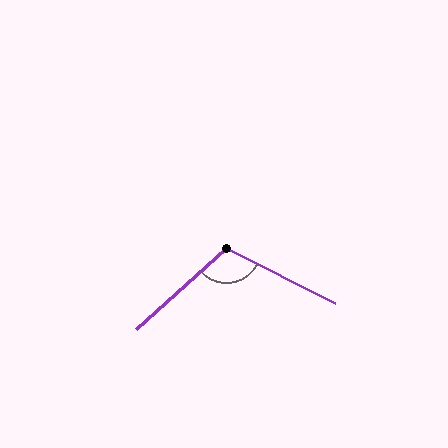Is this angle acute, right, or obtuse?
It is obtuse.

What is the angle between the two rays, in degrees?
Approximately 111 degrees.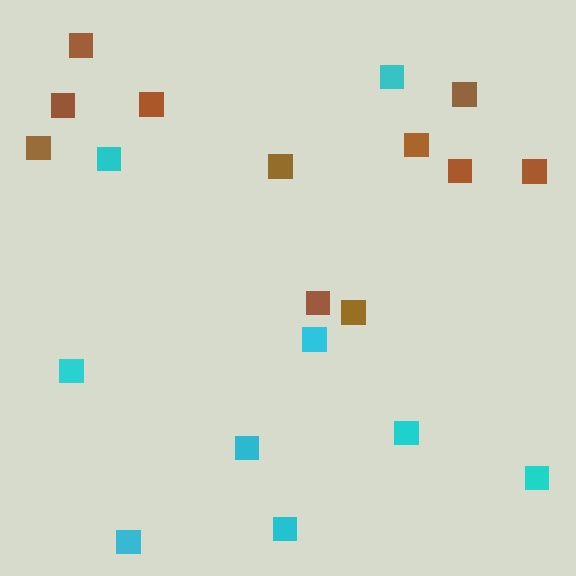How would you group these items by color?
There are 2 groups: one group of cyan squares (9) and one group of brown squares (11).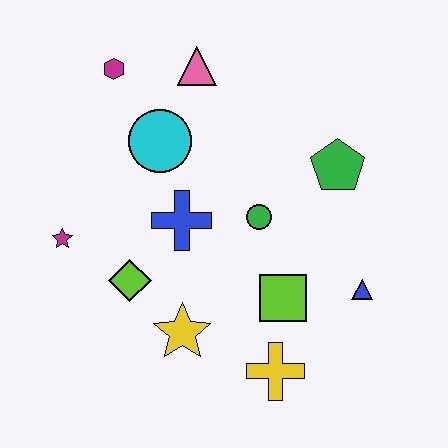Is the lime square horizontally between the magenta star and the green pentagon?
Yes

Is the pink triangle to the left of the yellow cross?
Yes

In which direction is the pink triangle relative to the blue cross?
The pink triangle is above the blue cross.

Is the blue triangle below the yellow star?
No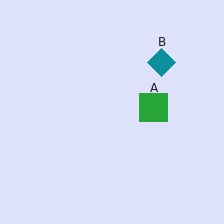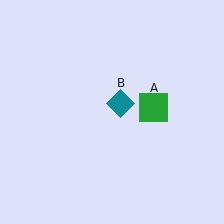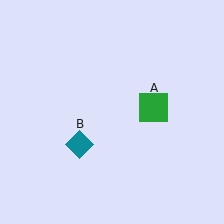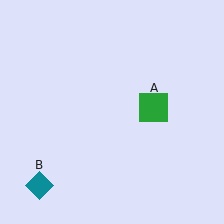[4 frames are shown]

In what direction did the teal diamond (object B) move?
The teal diamond (object B) moved down and to the left.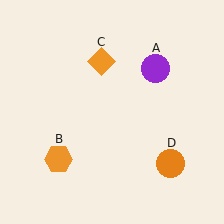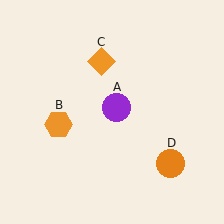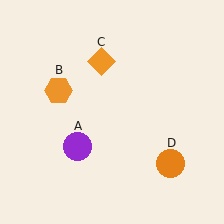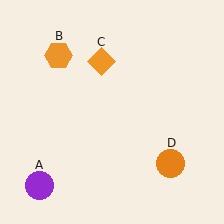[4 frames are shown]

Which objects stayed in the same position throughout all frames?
Orange diamond (object C) and orange circle (object D) remained stationary.